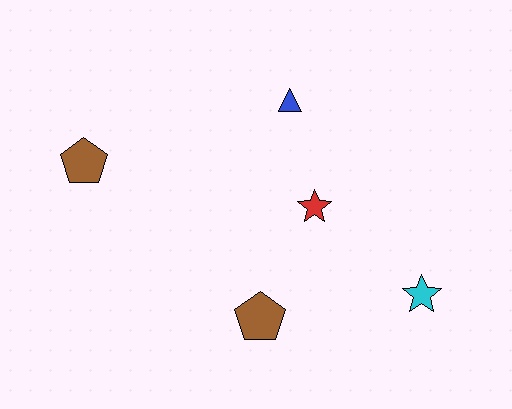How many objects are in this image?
There are 5 objects.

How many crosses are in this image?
There are no crosses.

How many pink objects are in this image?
There are no pink objects.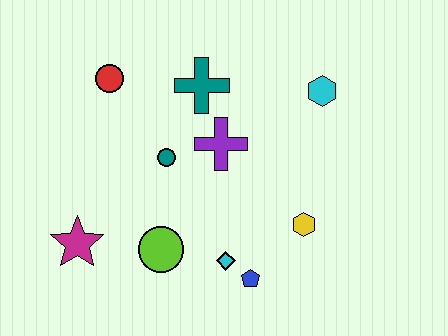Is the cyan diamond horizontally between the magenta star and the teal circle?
No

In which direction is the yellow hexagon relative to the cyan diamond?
The yellow hexagon is to the right of the cyan diamond.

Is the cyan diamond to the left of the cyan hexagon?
Yes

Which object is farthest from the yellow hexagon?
The red circle is farthest from the yellow hexagon.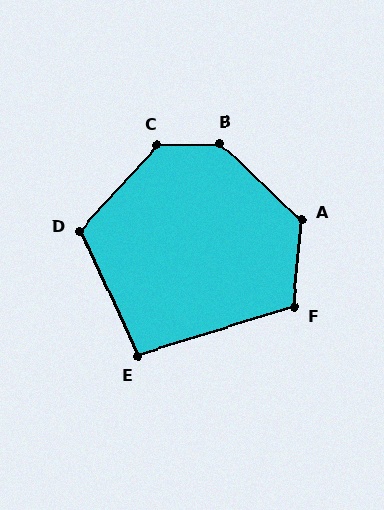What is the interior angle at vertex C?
Approximately 134 degrees (obtuse).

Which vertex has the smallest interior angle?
E, at approximately 97 degrees.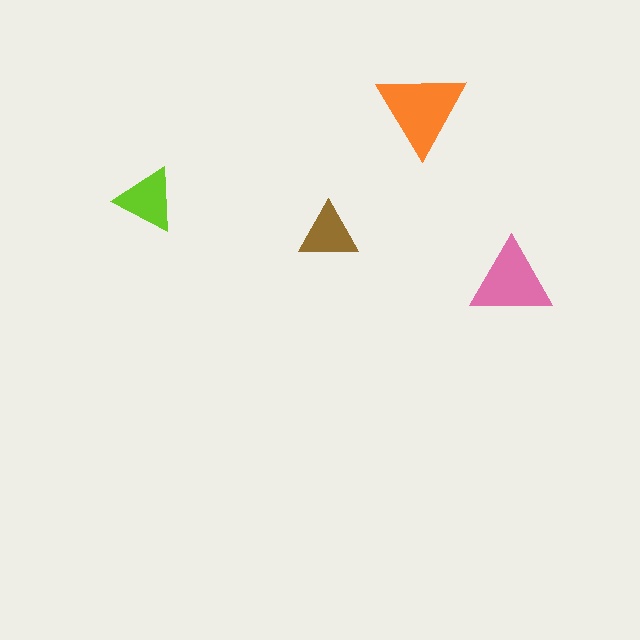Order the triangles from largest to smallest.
the orange one, the pink one, the lime one, the brown one.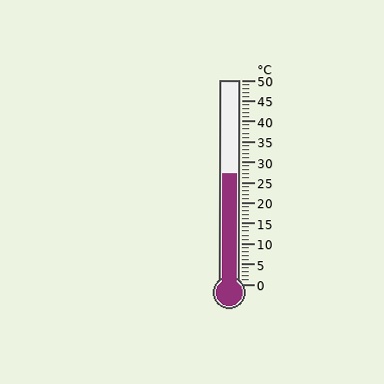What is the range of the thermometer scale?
The thermometer scale ranges from 0°C to 50°C.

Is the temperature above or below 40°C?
The temperature is below 40°C.